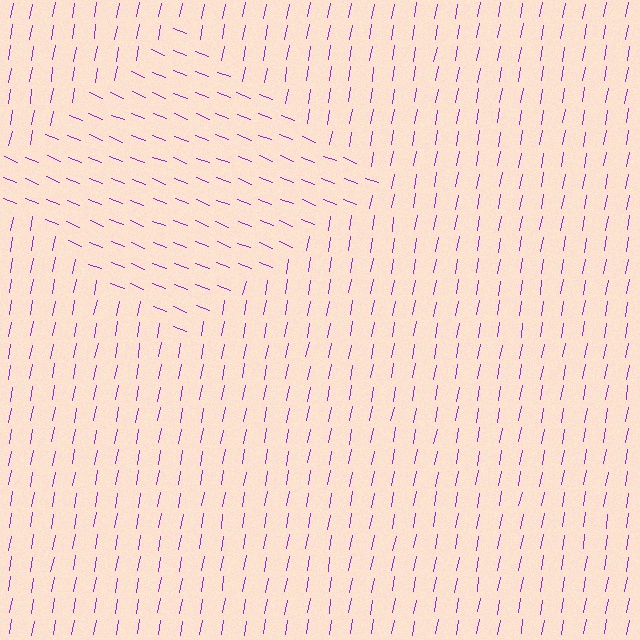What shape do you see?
I see a diamond.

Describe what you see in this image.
The image is filled with small purple line segments. A diamond region in the image has lines oriented differently from the surrounding lines, creating a visible texture boundary.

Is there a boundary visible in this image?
Yes, there is a texture boundary formed by a change in line orientation.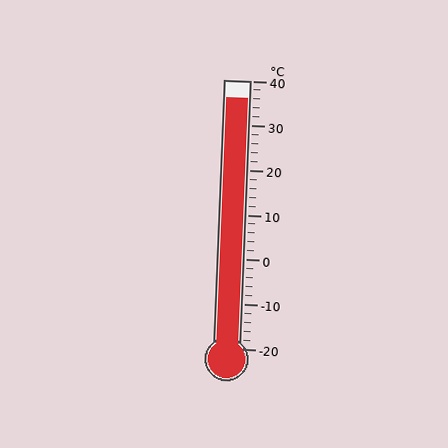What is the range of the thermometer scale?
The thermometer scale ranges from -20°C to 40°C.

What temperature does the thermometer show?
The thermometer shows approximately 36°C.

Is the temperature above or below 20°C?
The temperature is above 20°C.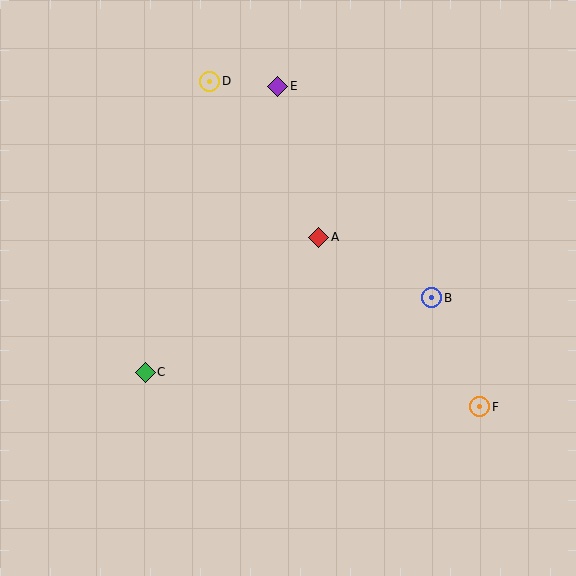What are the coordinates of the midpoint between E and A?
The midpoint between E and A is at (298, 162).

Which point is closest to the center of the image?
Point A at (319, 237) is closest to the center.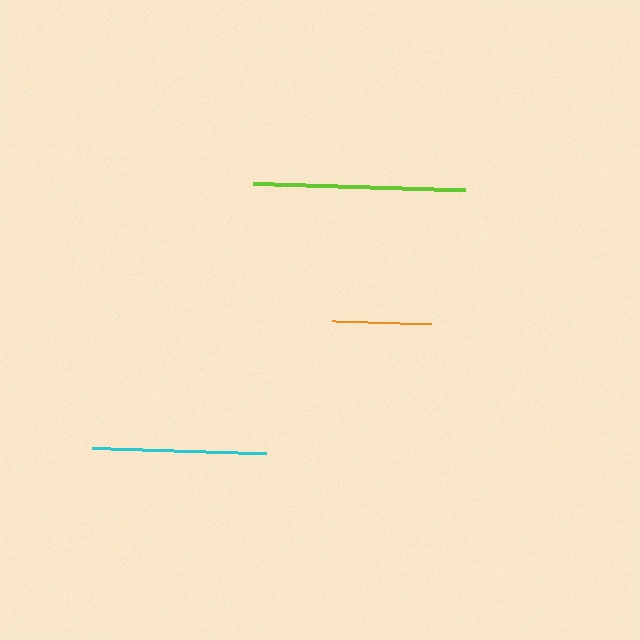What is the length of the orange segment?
The orange segment is approximately 99 pixels long.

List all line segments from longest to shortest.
From longest to shortest: lime, cyan, orange.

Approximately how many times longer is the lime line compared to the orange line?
The lime line is approximately 2.1 times the length of the orange line.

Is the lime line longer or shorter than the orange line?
The lime line is longer than the orange line.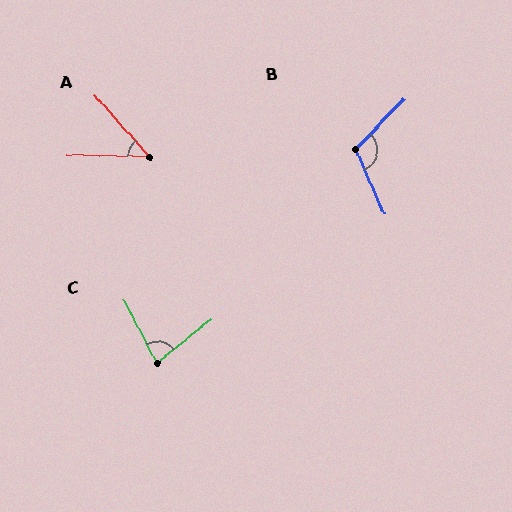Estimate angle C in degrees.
Approximately 78 degrees.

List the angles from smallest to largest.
A (48°), C (78°), B (112°).